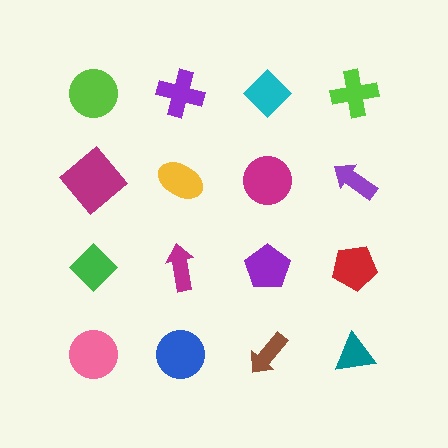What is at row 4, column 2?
A blue circle.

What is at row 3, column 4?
A red pentagon.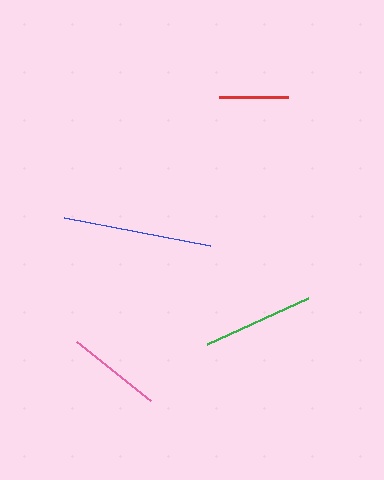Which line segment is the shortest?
The red line is the shortest at approximately 69 pixels.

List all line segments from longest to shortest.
From longest to shortest: blue, green, pink, red.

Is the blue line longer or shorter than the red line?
The blue line is longer than the red line.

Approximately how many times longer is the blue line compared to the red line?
The blue line is approximately 2.2 times the length of the red line.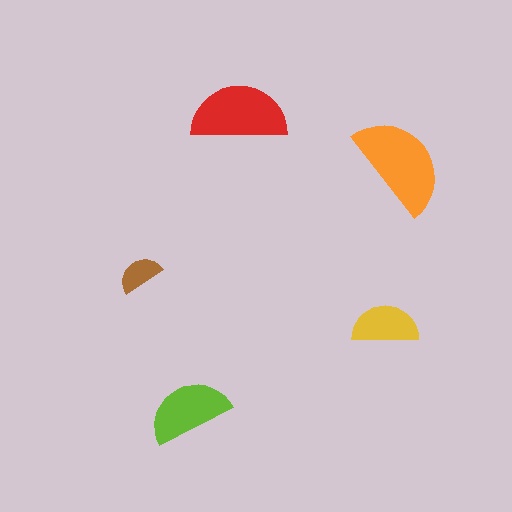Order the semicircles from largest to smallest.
the orange one, the red one, the lime one, the yellow one, the brown one.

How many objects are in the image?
There are 5 objects in the image.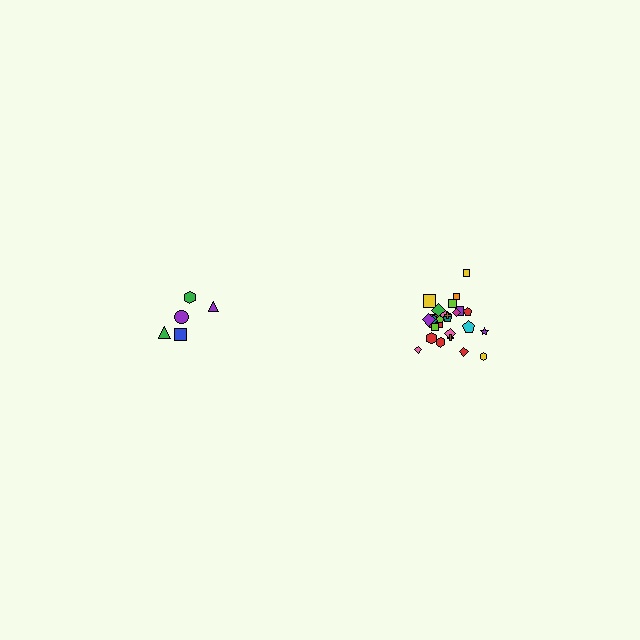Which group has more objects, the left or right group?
The right group.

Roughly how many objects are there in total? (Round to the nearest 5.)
Roughly 30 objects in total.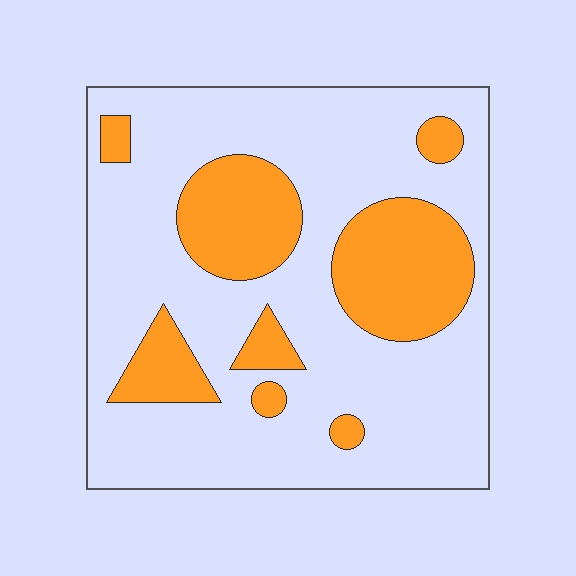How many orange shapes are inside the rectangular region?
8.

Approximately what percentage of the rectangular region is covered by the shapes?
Approximately 25%.